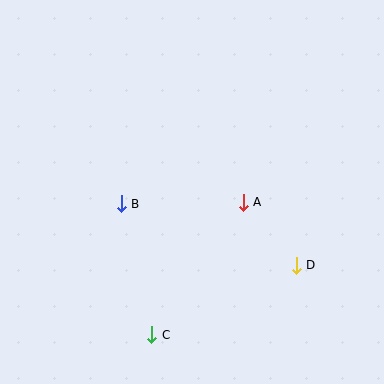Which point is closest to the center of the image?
Point A at (243, 202) is closest to the center.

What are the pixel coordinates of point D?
Point D is at (296, 265).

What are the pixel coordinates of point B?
Point B is at (121, 204).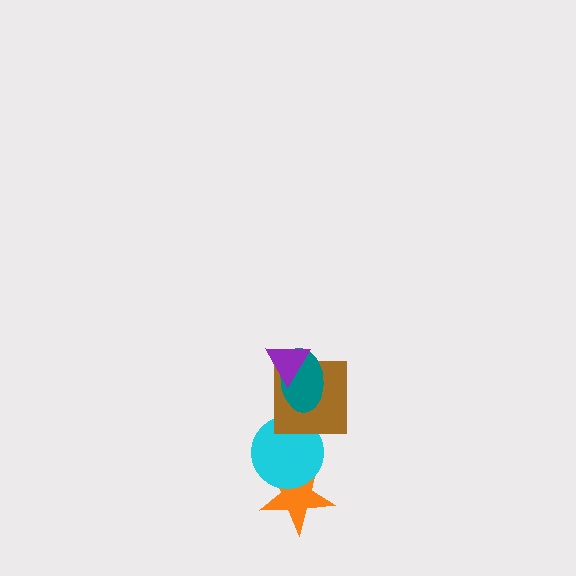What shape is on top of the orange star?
The cyan circle is on top of the orange star.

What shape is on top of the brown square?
The teal ellipse is on top of the brown square.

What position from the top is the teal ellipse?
The teal ellipse is 2nd from the top.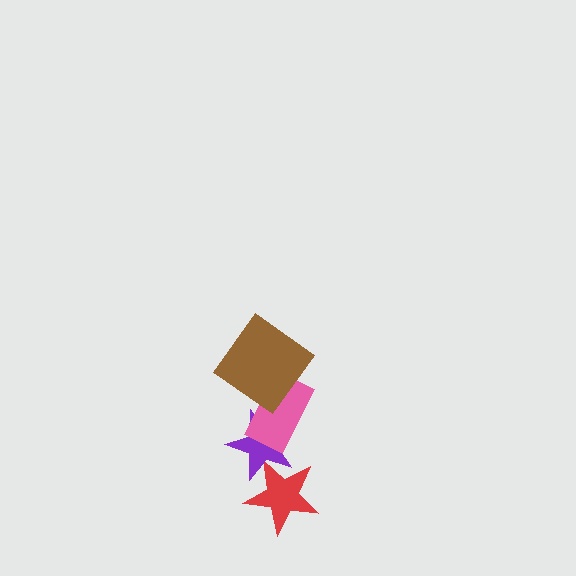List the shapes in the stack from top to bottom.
From top to bottom: the brown diamond, the pink rectangle, the purple star, the red star.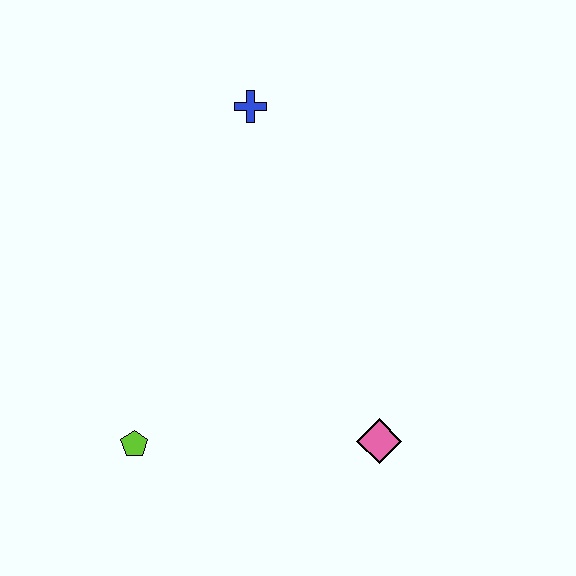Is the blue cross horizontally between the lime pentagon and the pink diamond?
Yes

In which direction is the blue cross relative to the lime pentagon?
The blue cross is above the lime pentagon.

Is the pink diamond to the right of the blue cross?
Yes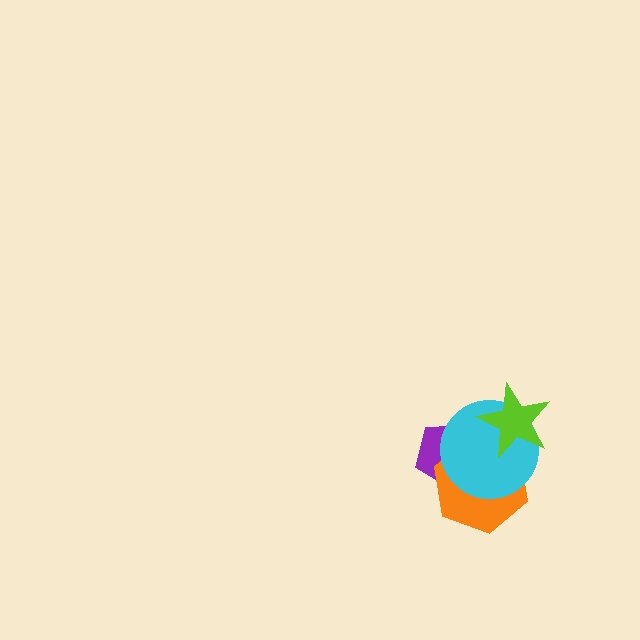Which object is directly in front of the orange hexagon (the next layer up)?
The cyan circle is directly in front of the orange hexagon.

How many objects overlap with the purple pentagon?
2 objects overlap with the purple pentagon.